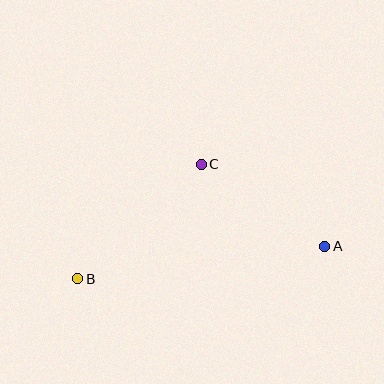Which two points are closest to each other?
Points A and C are closest to each other.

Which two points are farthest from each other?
Points A and B are farthest from each other.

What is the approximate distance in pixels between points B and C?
The distance between B and C is approximately 169 pixels.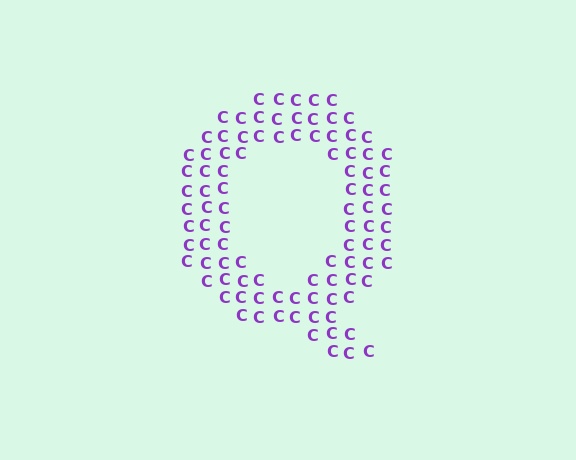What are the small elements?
The small elements are letter C's.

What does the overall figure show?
The overall figure shows the letter Q.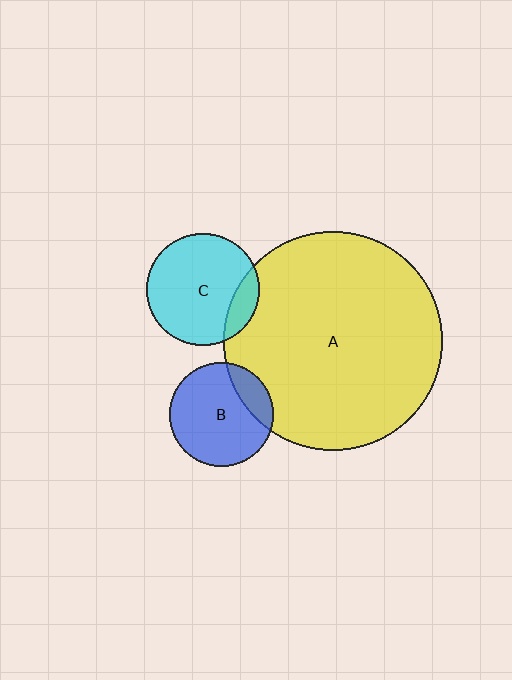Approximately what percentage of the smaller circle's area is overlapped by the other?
Approximately 15%.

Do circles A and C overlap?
Yes.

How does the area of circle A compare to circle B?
Approximately 4.4 times.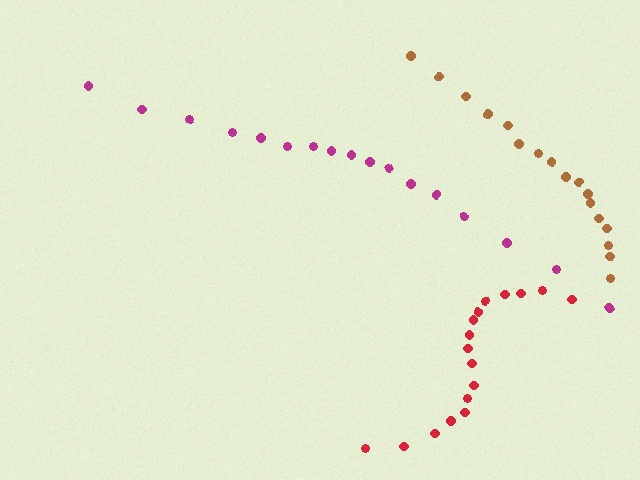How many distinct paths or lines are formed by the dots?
There are 3 distinct paths.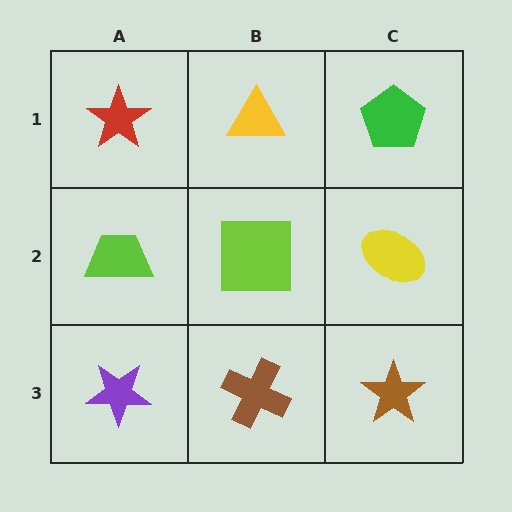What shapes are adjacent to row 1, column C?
A yellow ellipse (row 2, column C), a yellow triangle (row 1, column B).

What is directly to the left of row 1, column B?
A red star.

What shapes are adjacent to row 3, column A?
A lime trapezoid (row 2, column A), a brown cross (row 3, column B).